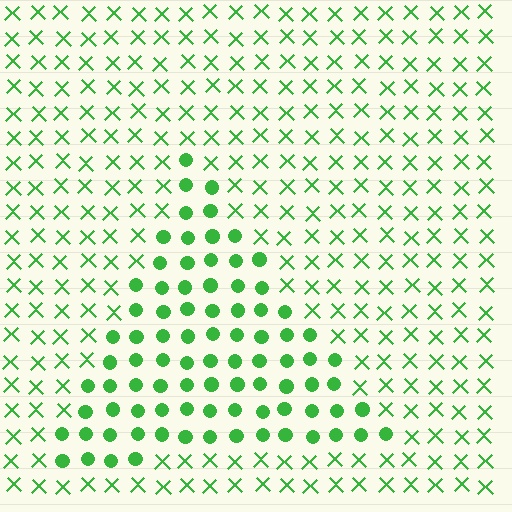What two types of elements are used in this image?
The image uses circles inside the triangle region and X marks outside it.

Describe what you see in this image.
The image is filled with small green elements arranged in a uniform grid. A triangle-shaped region contains circles, while the surrounding area contains X marks. The boundary is defined purely by the change in element shape.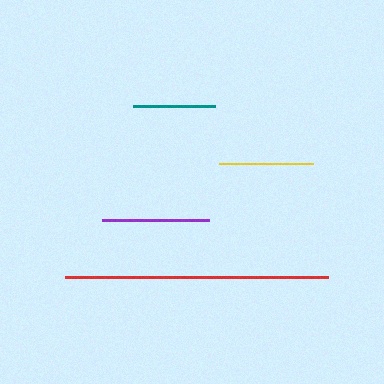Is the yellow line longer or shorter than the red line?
The red line is longer than the yellow line.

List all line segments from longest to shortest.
From longest to shortest: red, purple, yellow, teal.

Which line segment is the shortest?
The teal line is the shortest at approximately 81 pixels.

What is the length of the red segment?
The red segment is approximately 263 pixels long.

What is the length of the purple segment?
The purple segment is approximately 107 pixels long.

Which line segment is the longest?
The red line is the longest at approximately 263 pixels.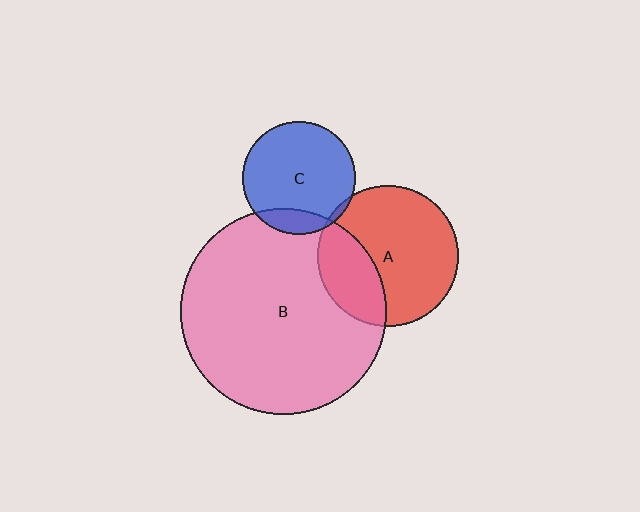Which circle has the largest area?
Circle B (pink).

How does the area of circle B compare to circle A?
Approximately 2.1 times.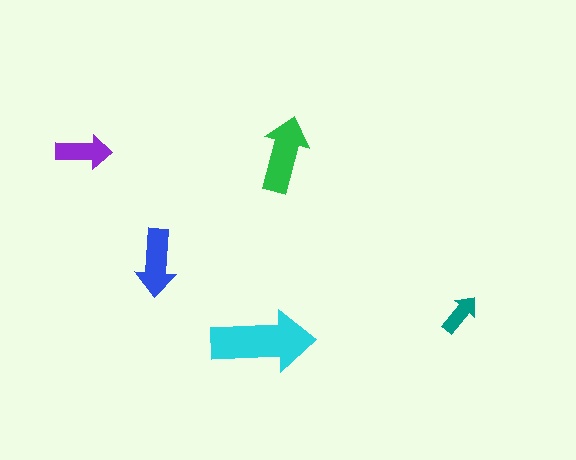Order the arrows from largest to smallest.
the cyan one, the green one, the blue one, the purple one, the teal one.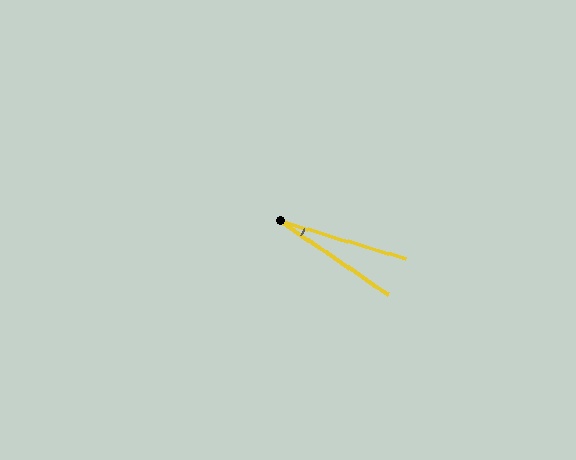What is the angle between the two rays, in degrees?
Approximately 17 degrees.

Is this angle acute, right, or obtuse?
It is acute.